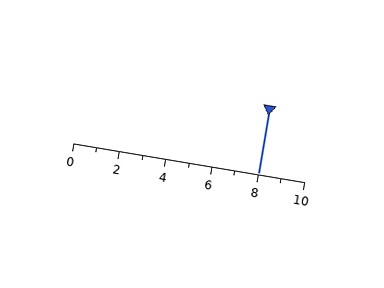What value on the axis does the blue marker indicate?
The marker indicates approximately 8.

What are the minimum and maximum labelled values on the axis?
The axis runs from 0 to 10.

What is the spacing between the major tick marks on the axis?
The major ticks are spaced 2 apart.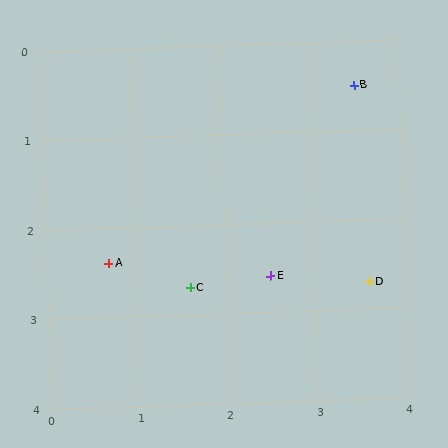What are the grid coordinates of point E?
Point E is at approximately (2.5, 2.6).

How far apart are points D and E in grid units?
Points D and E are about 1.1 grid units apart.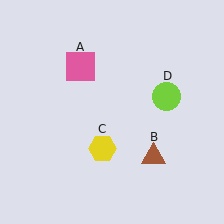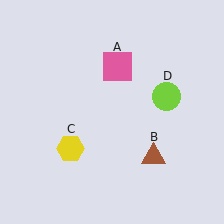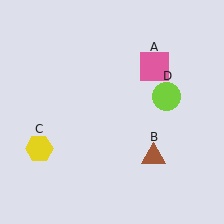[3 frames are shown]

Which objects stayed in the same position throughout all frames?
Brown triangle (object B) and lime circle (object D) remained stationary.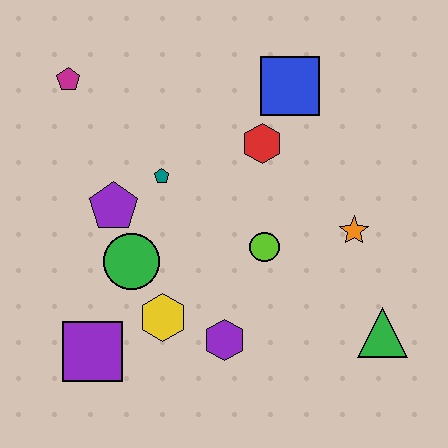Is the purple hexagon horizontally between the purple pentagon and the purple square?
No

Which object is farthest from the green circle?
The green triangle is farthest from the green circle.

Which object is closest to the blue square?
The red hexagon is closest to the blue square.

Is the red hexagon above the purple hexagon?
Yes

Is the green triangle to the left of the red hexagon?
No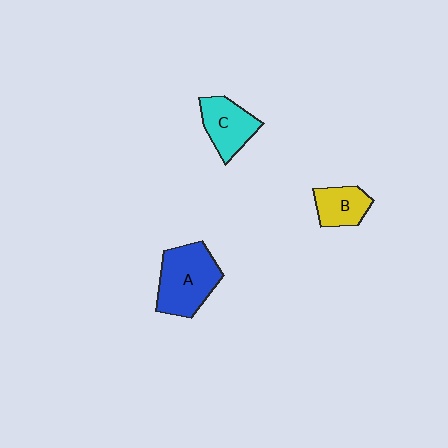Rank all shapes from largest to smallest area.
From largest to smallest: A (blue), C (cyan), B (yellow).